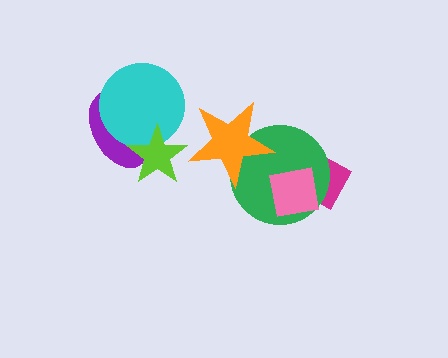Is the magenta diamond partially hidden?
Yes, it is partially covered by another shape.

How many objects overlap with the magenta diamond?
2 objects overlap with the magenta diamond.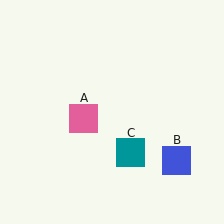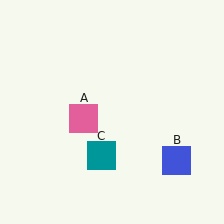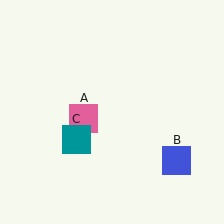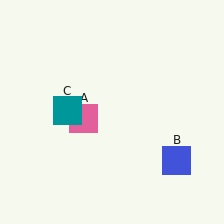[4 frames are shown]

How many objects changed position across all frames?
1 object changed position: teal square (object C).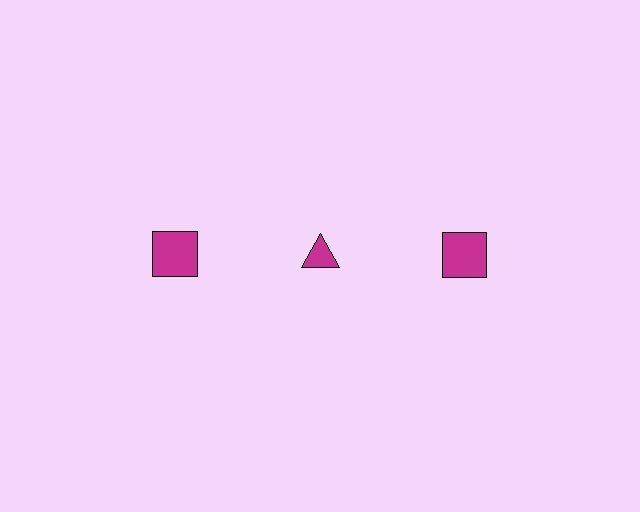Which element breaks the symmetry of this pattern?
The magenta triangle in the top row, second from left column breaks the symmetry. All other shapes are magenta squares.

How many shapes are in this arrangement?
There are 3 shapes arranged in a grid pattern.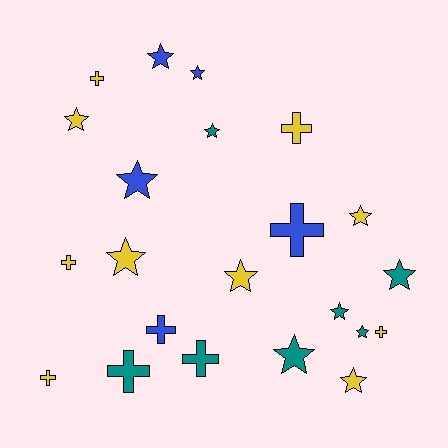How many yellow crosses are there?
There are 5 yellow crosses.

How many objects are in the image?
There are 22 objects.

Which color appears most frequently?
Yellow, with 10 objects.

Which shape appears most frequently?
Star, with 13 objects.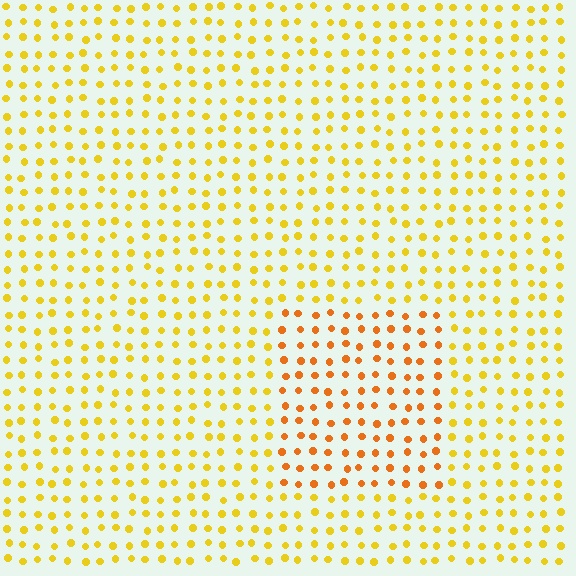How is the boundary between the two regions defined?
The boundary is defined purely by a slight shift in hue (about 27 degrees). Spacing, size, and orientation are identical on both sides.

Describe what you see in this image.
The image is filled with small yellow elements in a uniform arrangement. A rectangle-shaped region is visible where the elements are tinted to a slightly different hue, forming a subtle color boundary.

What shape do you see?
I see a rectangle.